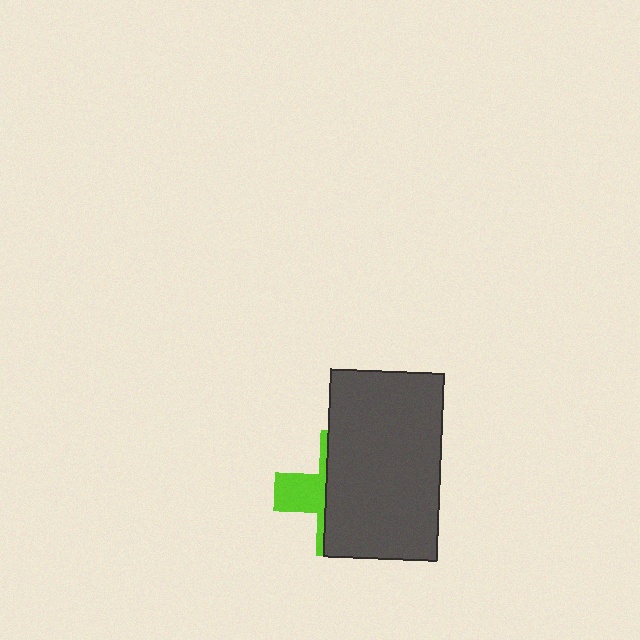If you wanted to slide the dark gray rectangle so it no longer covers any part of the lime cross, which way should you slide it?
Slide it right — that is the most direct way to separate the two shapes.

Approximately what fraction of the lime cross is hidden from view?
Roughly 70% of the lime cross is hidden behind the dark gray rectangle.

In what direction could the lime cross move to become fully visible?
The lime cross could move left. That would shift it out from behind the dark gray rectangle entirely.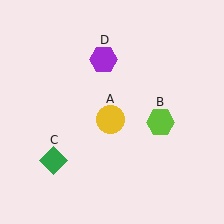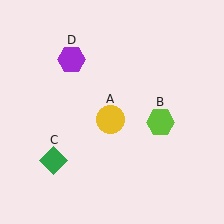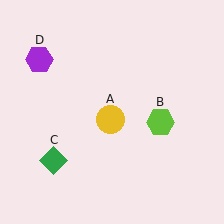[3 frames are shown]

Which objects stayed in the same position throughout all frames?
Yellow circle (object A) and lime hexagon (object B) and green diamond (object C) remained stationary.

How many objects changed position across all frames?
1 object changed position: purple hexagon (object D).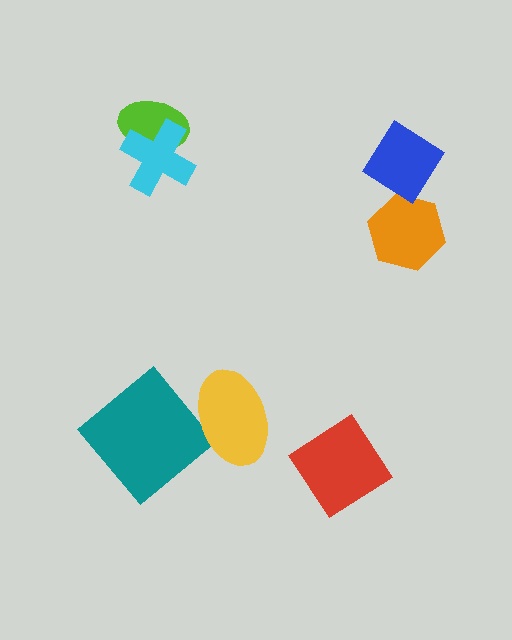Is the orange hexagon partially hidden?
Yes, it is partially covered by another shape.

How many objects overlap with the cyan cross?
1 object overlaps with the cyan cross.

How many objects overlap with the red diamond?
0 objects overlap with the red diamond.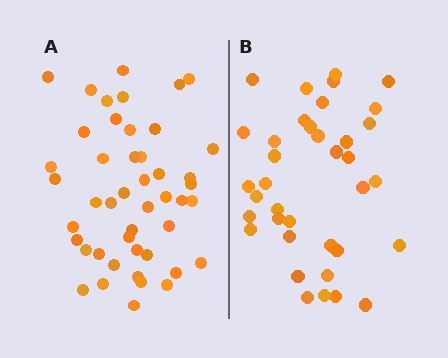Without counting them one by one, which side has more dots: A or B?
Region A (the left region) has more dots.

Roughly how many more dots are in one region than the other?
Region A has roughly 8 or so more dots than region B.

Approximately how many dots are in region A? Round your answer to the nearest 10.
About 50 dots. (The exact count is 46, which rounds to 50.)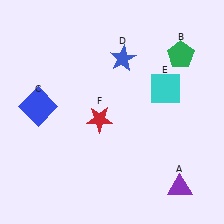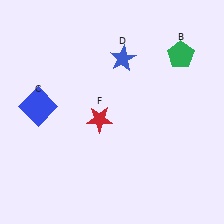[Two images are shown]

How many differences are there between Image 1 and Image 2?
There are 2 differences between the two images.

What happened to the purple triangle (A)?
The purple triangle (A) was removed in Image 2. It was in the bottom-right area of Image 1.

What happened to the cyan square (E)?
The cyan square (E) was removed in Image 2. It was in the top-right area of Image 1.